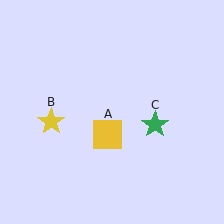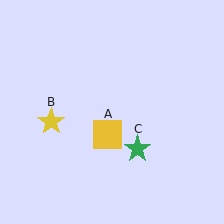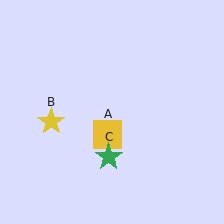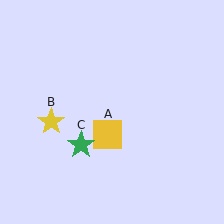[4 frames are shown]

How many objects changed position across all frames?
1 object changed position: green star (object C).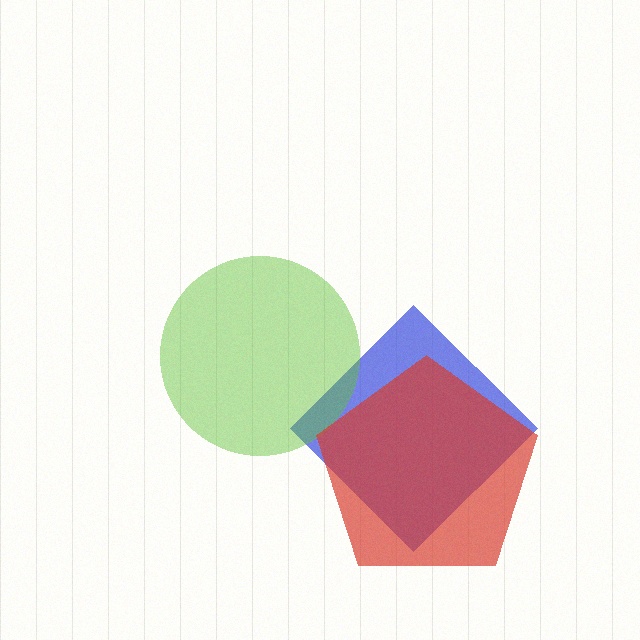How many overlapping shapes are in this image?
There are 3 overlapping shapes in the image.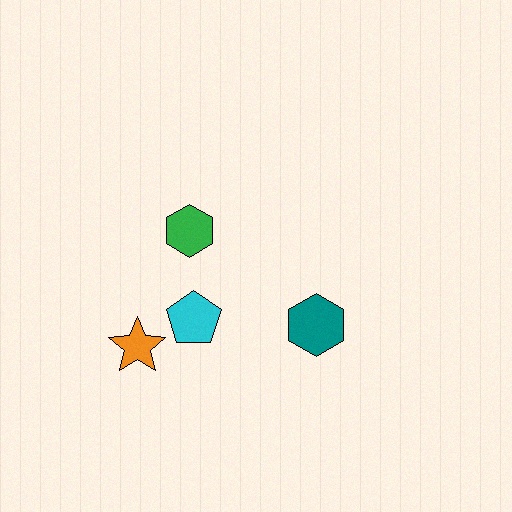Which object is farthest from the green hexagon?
The teal hexagon is farthest from the green hexagon.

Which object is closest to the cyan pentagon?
The orange star is closest to the cyan pentagon.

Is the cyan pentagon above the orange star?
Yes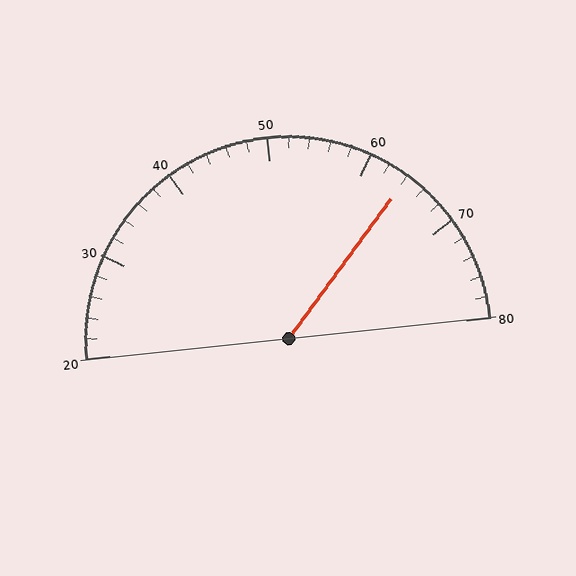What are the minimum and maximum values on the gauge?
The gauge ranges from 20 to 80.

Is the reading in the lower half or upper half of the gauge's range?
The reading is in the upper half of the range (20 to 80).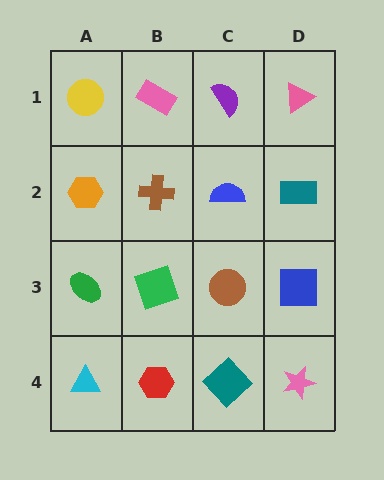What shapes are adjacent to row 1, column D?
A teal rectangle (row 2, column D), a purple semicircle (row 1, column C).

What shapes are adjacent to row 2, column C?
A purple semicircle (row 1, column C), a brown circle (row 3, column C), a brown cross (row 2, column B), a teal rectangle (row 2, column D).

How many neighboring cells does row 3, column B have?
4.